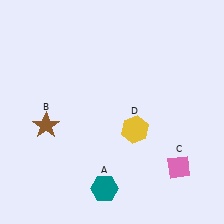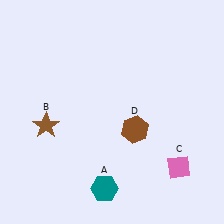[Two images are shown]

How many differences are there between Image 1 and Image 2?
There is 1 difference between the two images.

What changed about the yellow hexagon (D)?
In Image 1, D is yellow. In Image 2, it changed to brown.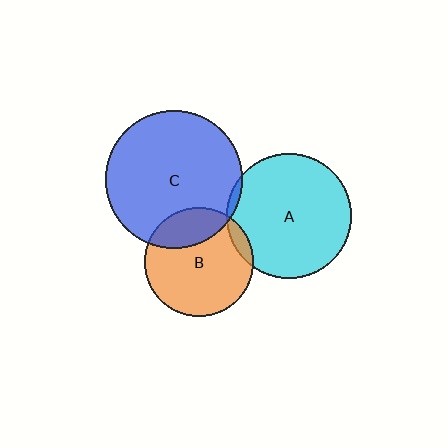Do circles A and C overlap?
Yes.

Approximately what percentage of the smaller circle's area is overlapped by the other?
Approximately 5%.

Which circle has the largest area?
Circle C (blue).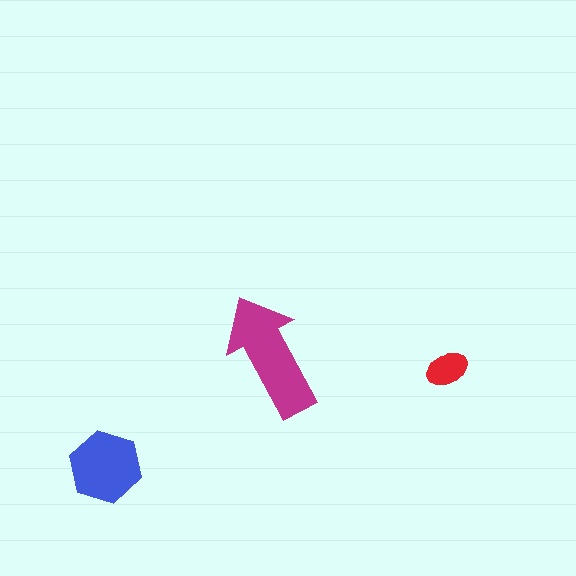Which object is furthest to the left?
The blue hexagon is leftmost.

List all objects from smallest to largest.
The red ellipse, the blue hexagon, the magenta arrow.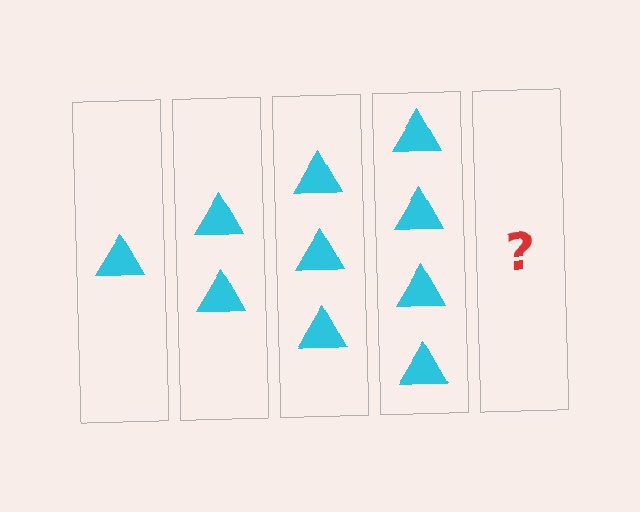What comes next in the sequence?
The next element should be 5 triangles.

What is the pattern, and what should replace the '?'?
The pattern is that each step adds one more triangle. The '?' should be 5 triangles.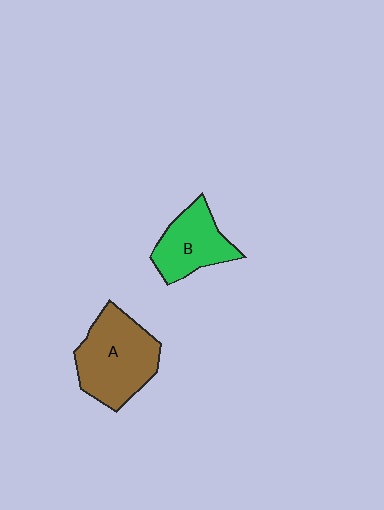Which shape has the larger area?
Shape A (brown).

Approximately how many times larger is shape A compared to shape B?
Approximately 1.4 times.